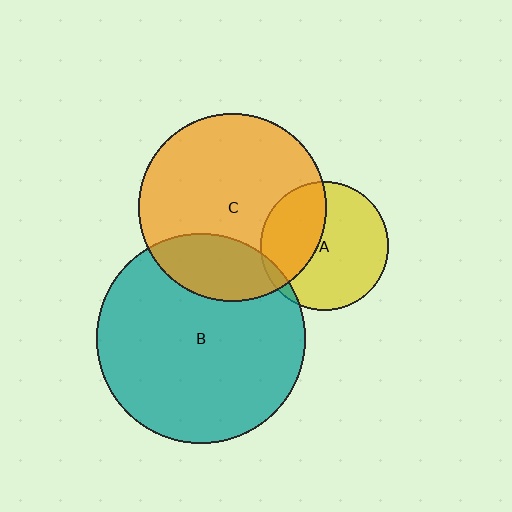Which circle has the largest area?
Circle B (teal).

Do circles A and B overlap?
Yes.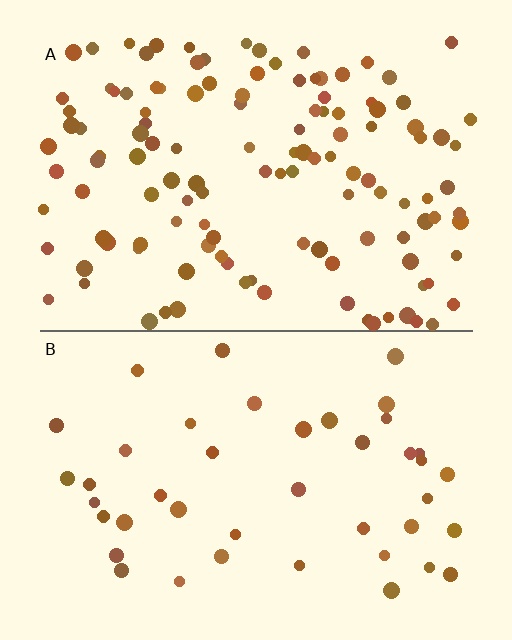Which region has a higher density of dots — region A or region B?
A (the top).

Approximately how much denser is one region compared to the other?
Approximately 2.9× — region A over region B.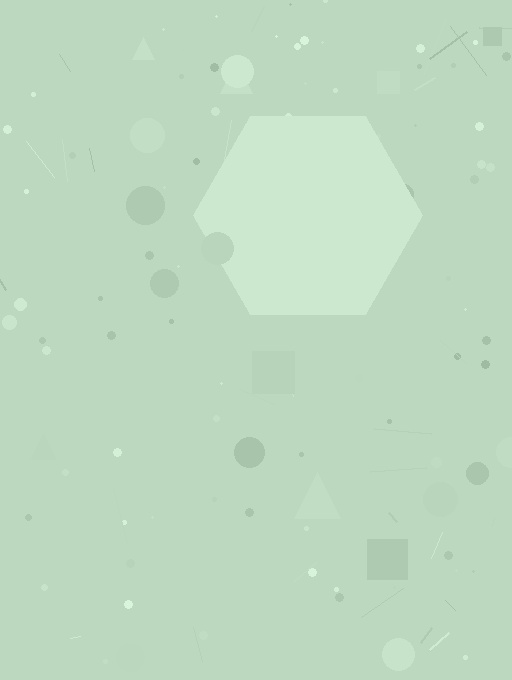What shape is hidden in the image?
A hexagon is hidden in the image.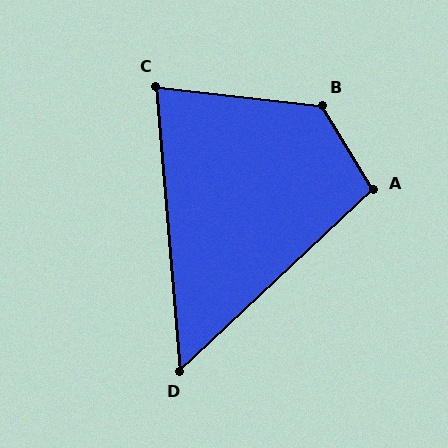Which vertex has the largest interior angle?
B, at approximately 128 degrees.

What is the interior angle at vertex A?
Approximately 101 degrees (obtuse).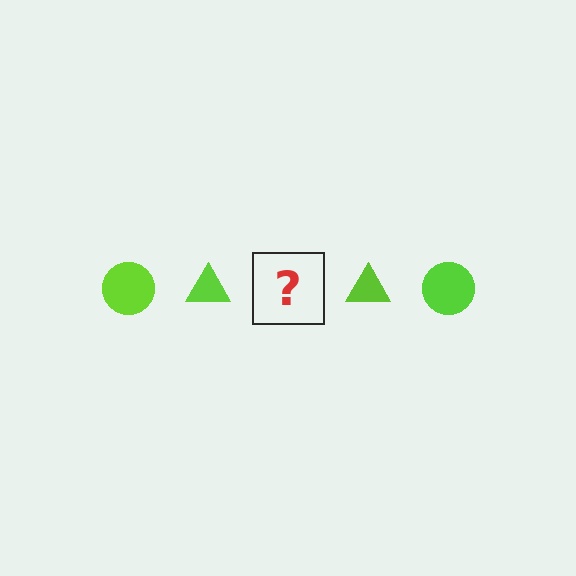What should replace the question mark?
The question mark should be replaced with a lime circle.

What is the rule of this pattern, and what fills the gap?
The rule is that the pattern cycles through circle, triangle shapes in lime. The gap should be filled with a lime circle.